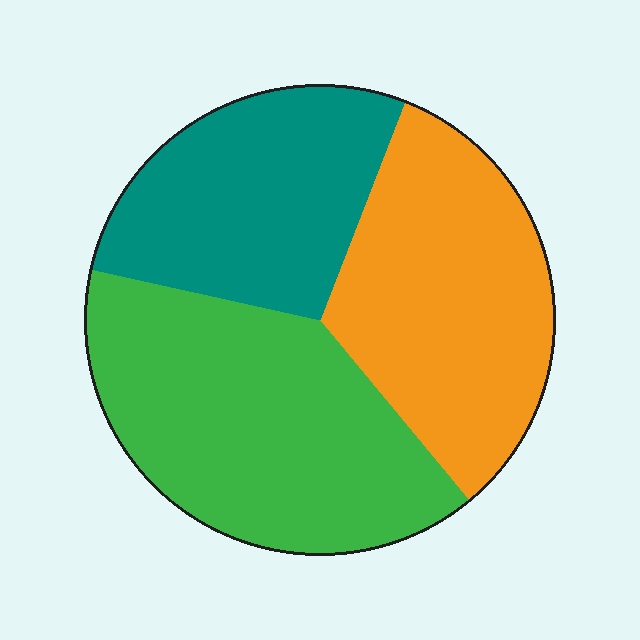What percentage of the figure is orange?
Orange takes up between a quarter and a half of the figure.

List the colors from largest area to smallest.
From largest to smallest: green, orange, teal.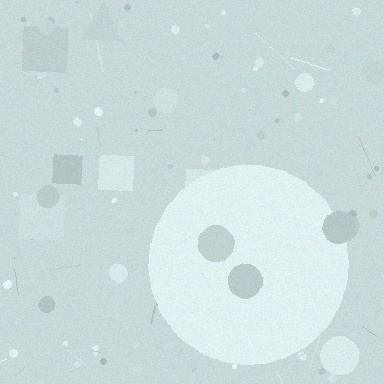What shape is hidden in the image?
A circle is hidden in the image.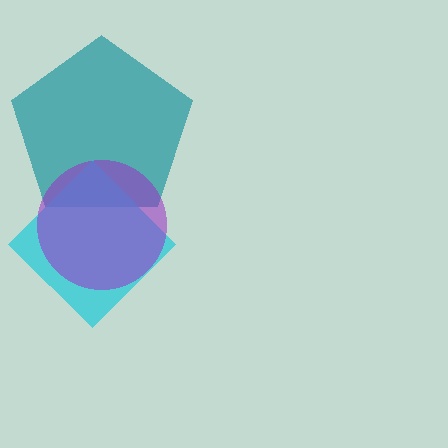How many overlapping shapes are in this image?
There are 3 overlapping shapes in the image.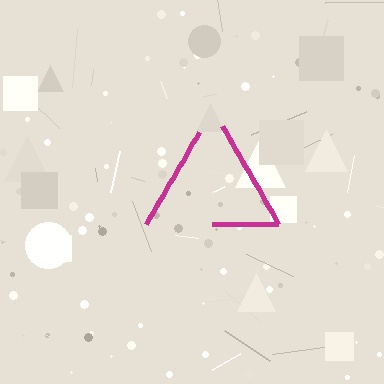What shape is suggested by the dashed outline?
The dashed outline suggests a triangle.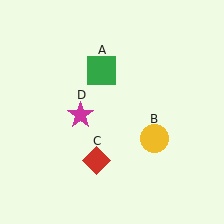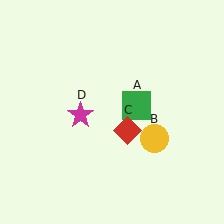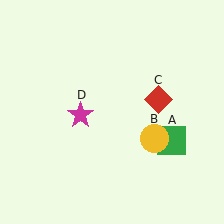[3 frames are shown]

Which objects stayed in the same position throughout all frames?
Yellow circle (object B) and magenta star (object D) remained stationary.